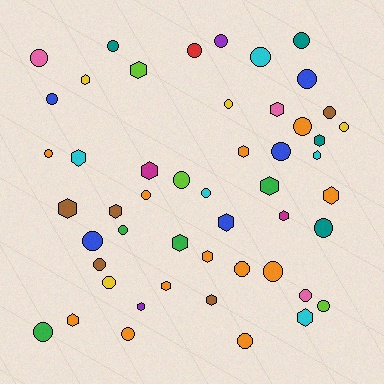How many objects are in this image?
There are 50 objects.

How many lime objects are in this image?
There are 3 lime objects.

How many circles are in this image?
There are 29 circles.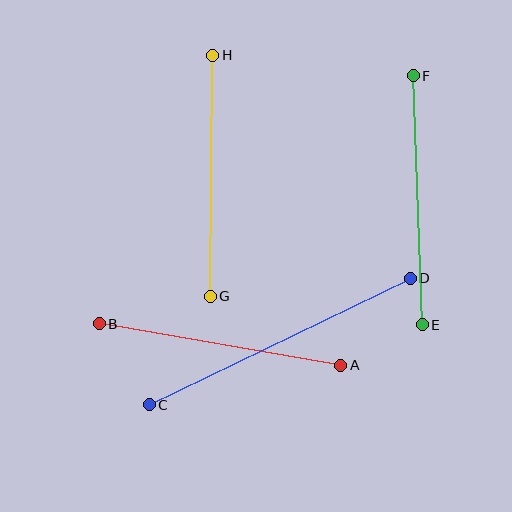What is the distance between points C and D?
The distance is approximately 290 pixels.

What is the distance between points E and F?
The distance is approximately 249 pixels.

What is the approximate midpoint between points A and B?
The midpoint is at approximately (220, 345) pixels.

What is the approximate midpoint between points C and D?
The midpoint is at approximately (280, 342) pixels.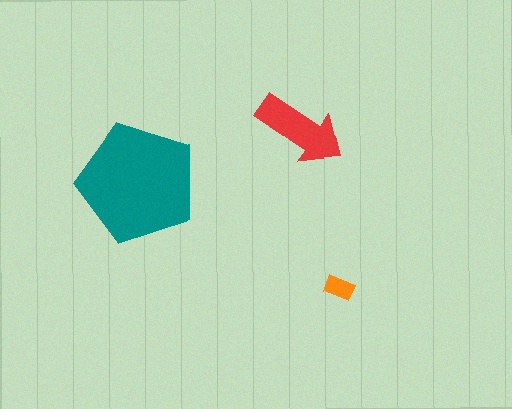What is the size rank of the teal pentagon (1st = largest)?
1st.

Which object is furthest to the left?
The teal pentagon is leftmost.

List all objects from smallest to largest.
The orange rectangle, the red arrow, the teal pentagon.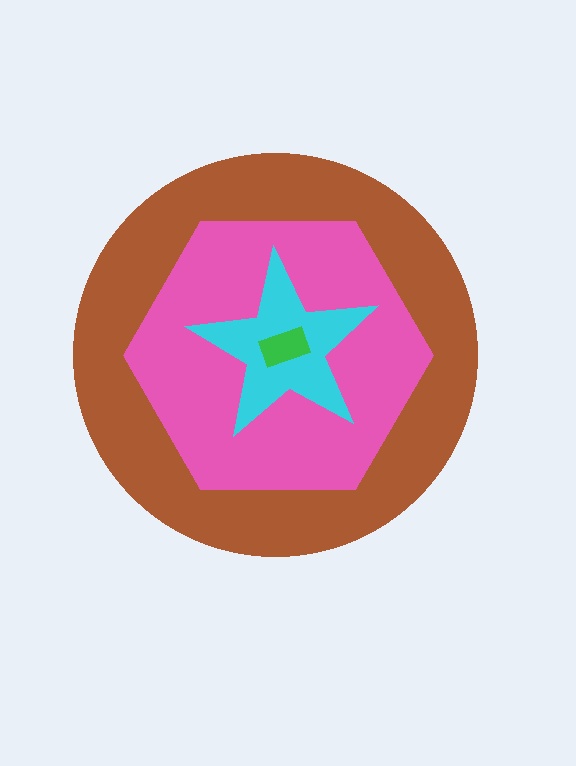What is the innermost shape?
The green rectangle.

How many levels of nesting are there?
4.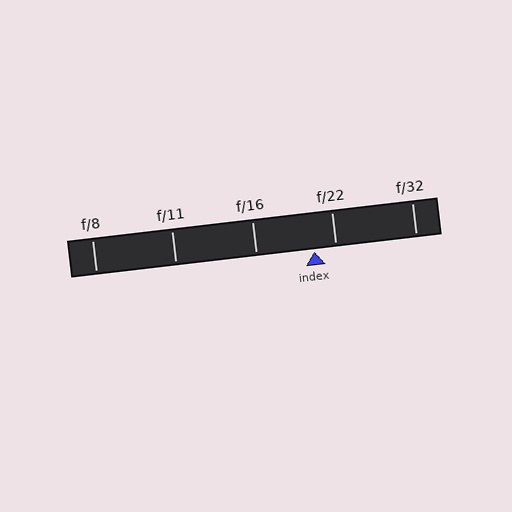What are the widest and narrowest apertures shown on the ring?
The widest aperture shown is f/8 and the narrowest is f/32.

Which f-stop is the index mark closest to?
The index mark is closest to f/22.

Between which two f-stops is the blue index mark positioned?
The index mark is between f/16 and f/22.